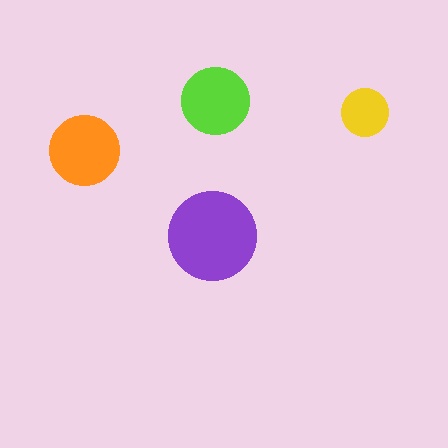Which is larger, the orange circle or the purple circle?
The purple one.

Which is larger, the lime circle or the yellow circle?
The lime one.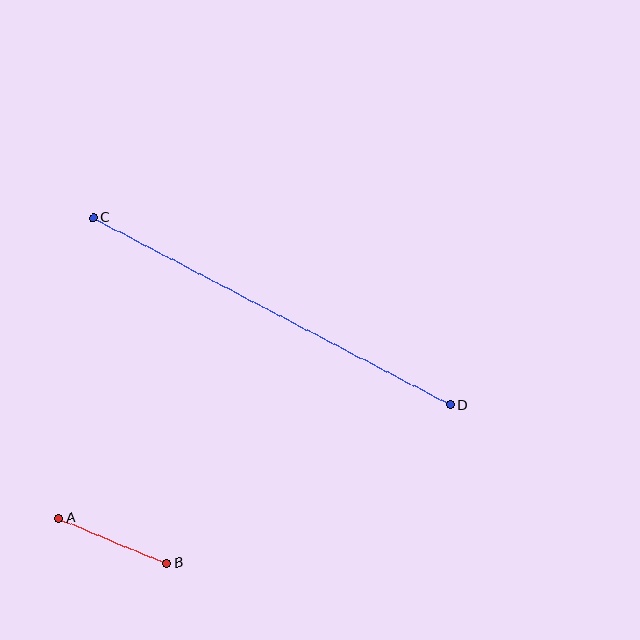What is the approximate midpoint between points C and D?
The midpoint is at approximately (272, 311) pixels.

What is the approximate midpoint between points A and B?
The midpoint is at approximately (113, 541) pixels.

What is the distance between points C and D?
The distance is approximately 403 pixels.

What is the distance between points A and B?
The distance is approximately 117 pixels.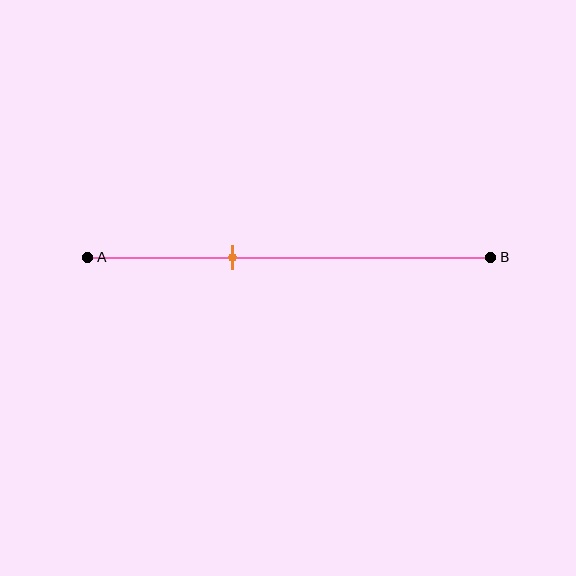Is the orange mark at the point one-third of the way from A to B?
Yes, the mark is approximately at the one-third point.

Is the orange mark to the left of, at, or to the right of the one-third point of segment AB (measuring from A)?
The orange mark is approximately at the one-third point of segment AB.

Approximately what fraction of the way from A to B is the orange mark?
The orange mark is approximately 35% of the way from A to B.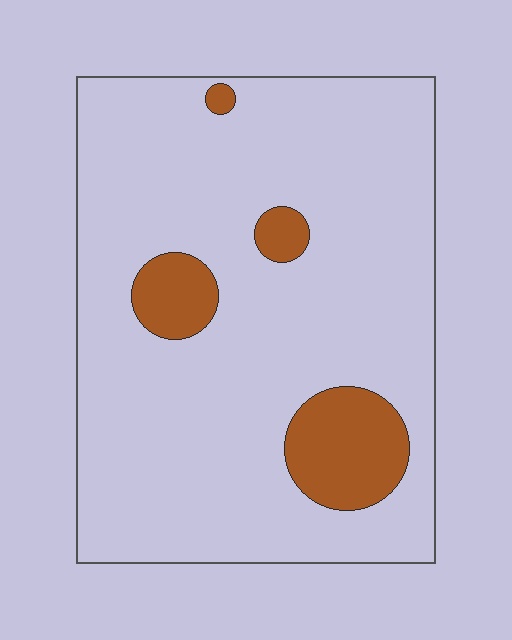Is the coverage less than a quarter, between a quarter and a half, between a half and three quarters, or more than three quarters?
Less than a quarter.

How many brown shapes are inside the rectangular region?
4.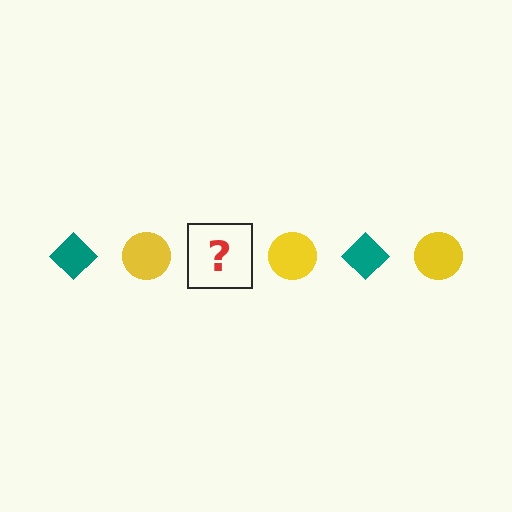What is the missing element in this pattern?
The missing element is a teal diamond.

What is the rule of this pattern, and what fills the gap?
The rule is that the pattern alternates between teal diamond and yellow circle. The gap should be filled with a teal diamond.